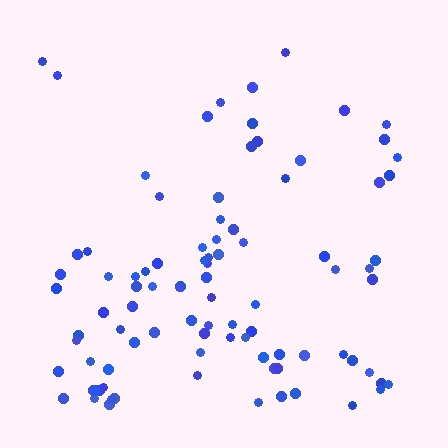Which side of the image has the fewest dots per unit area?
The top.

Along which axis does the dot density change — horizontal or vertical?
Vertical.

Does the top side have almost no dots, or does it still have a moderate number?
Still a moderate number, just noticeably fewer than the bottom.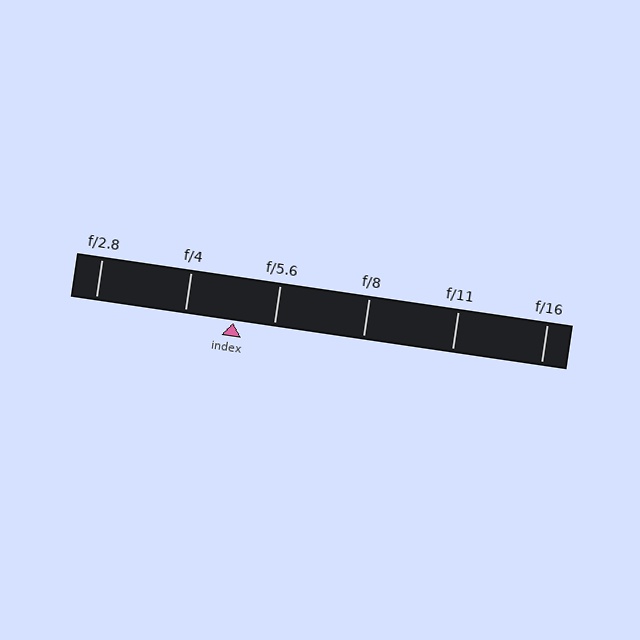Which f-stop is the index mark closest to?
The index mark is closest to f/5.6.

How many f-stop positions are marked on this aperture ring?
There are 6 f-stop positions marked.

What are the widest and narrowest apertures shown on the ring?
The widest aperture shown is f/2.8 and the narrowest is f/16.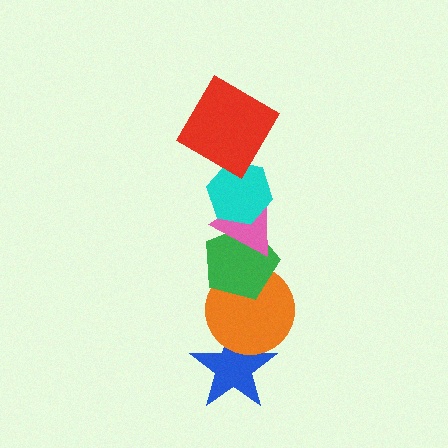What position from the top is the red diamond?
The red diamond is 1st from the top.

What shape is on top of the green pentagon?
The pink triangle is on top of the green pentagon.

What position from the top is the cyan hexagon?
The cyan hexagon is 2nd from the top.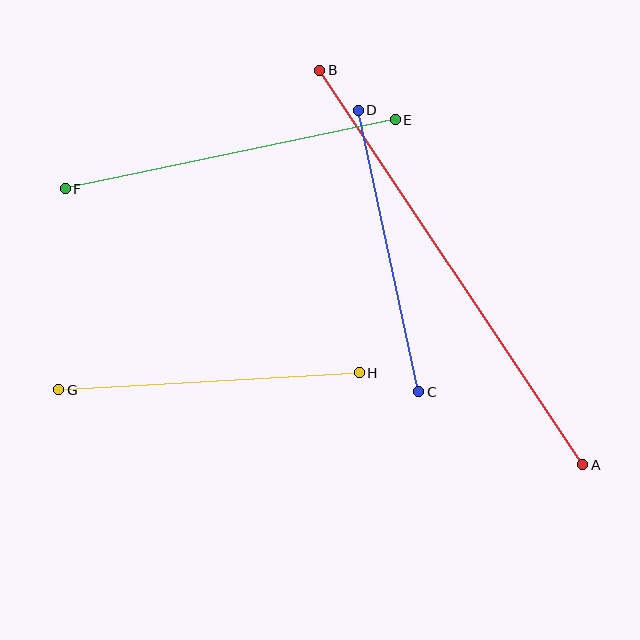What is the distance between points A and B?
The distance is approximately 474 pixels.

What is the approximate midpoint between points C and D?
The midpoint is at approximately (388, 251) pixels.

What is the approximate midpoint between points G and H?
The midpoint is at approximately (209, 381) pixels.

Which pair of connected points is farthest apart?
Points A and B are farthest apart.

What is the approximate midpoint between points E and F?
The midpoint is at approximately (230, 154) pixels.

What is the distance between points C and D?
The distance is approximately 288 pixels.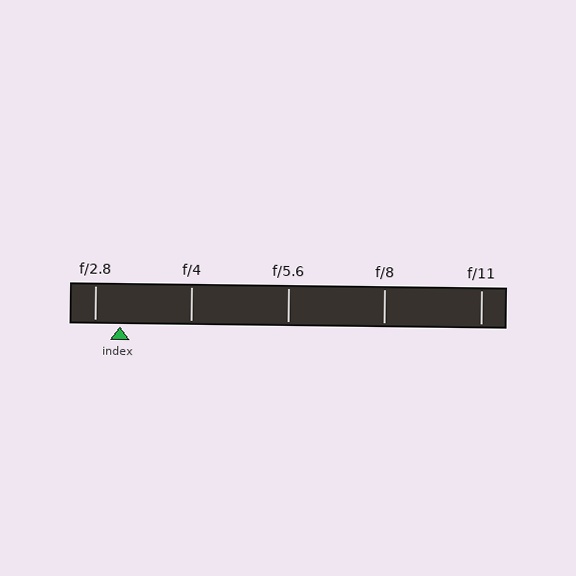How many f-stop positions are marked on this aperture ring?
There are 5 f-stop positions marked.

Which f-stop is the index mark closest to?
The index mark is closest to f/2.8.